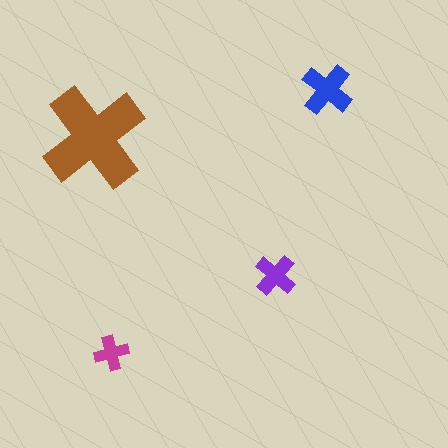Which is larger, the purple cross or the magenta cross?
The purple one.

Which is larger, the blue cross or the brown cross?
The brown one.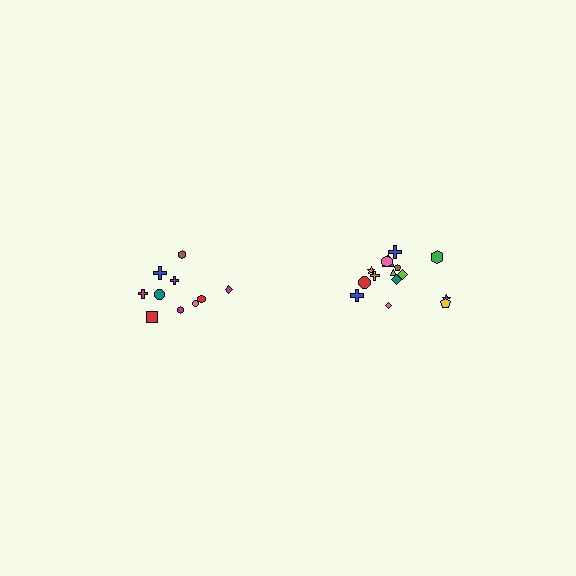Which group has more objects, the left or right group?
The right group.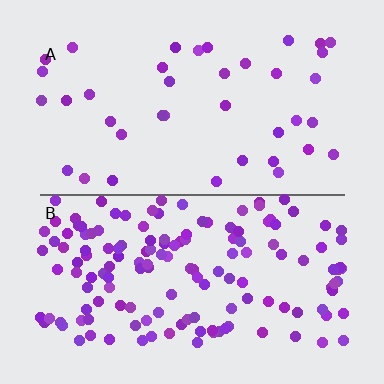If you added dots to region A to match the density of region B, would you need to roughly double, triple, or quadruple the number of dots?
Approximately quadruple.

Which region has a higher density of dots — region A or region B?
B (the bottom).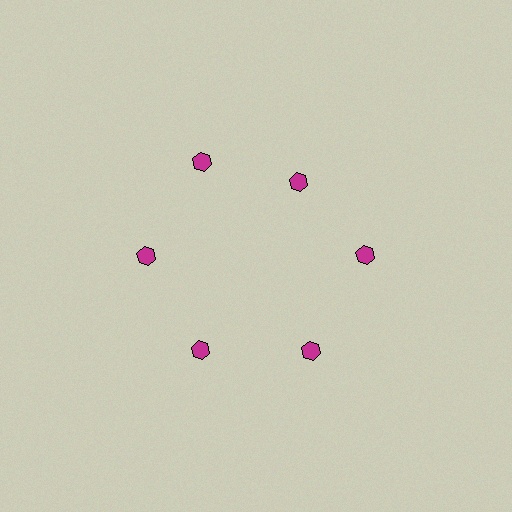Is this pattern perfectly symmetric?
No. The 6 magenta hexagons are arranged in a ring, but one element near the 1 o'clock position is pulled inward toward the center, breaking the 6-fold rotational symmetry.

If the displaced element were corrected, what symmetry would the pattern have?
It would have 6-fold rotational symmetry — the pattern would map onto itself every 60 degrees.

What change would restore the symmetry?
The symmetry would be restored by moving it outward, back onto the ring so that all 6 hexagons sit at equal angles and equal distance from the center.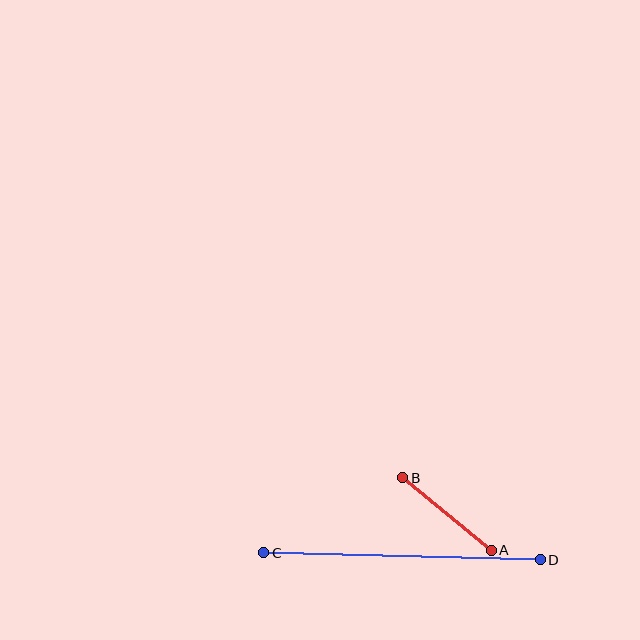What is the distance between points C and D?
The distance is approximately 276 pixels.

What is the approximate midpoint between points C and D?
The midpoint is at approximately (402, 556) pixels.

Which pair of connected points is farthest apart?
Points C and D are farthest apart.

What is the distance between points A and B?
The distance is approximately 114 pixels.